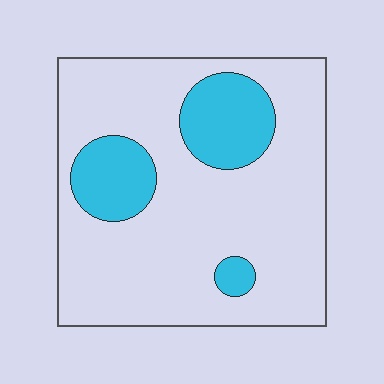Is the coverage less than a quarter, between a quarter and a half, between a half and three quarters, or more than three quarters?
Less than a quarter.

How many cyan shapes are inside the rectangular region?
3.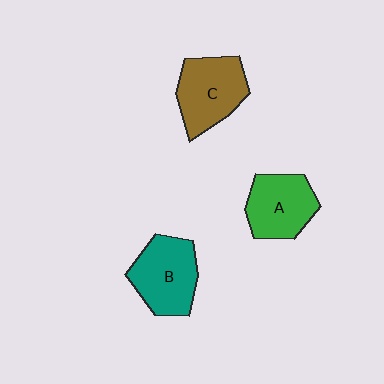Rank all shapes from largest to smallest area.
From largest to smallest: B (teal), C (brown), A (green).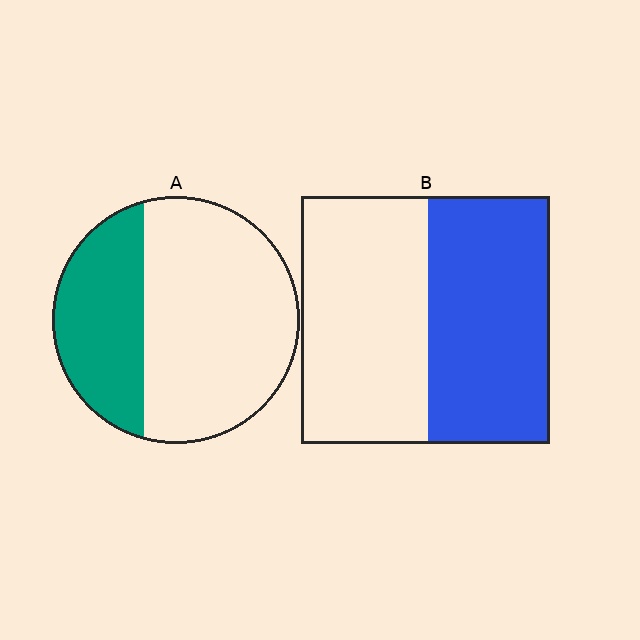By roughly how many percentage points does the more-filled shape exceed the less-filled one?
By roughly 15 percentage points (B over A).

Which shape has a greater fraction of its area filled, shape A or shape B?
Shape B.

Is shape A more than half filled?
No.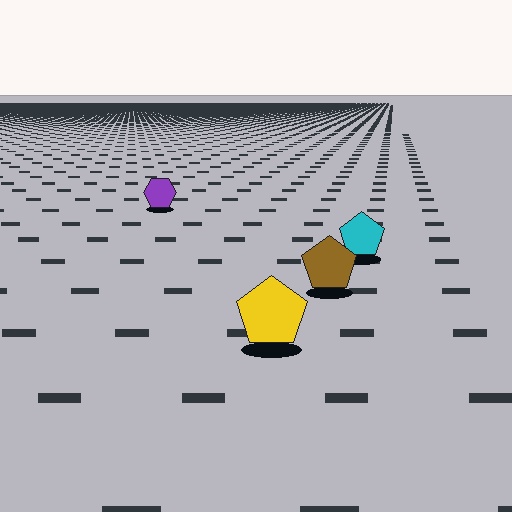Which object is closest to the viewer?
The yellow pentagon is closest. The texture marks near it are larger and more spread out.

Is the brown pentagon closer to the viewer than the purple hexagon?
Yes. The brown pentagon is closer — you can tell from the texture gradient: the ground texture is coarser near it.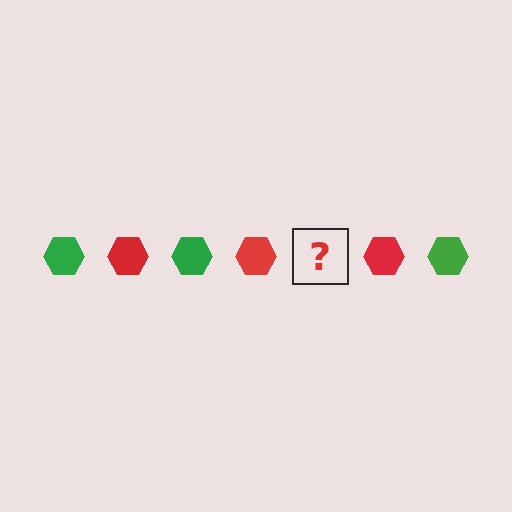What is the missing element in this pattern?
The missing element is a green hexagon.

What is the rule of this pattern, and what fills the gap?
The rule is that the pattern cycles through green, red hexagons. The gap should be filled with a green hexagon.